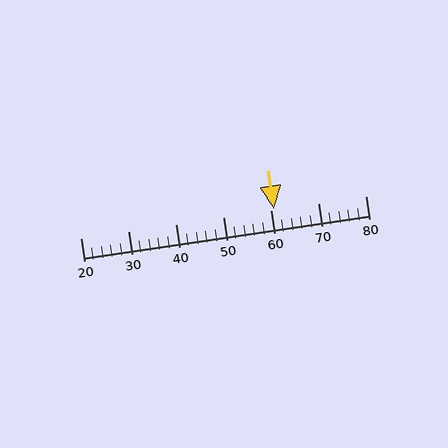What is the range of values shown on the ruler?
The ruler shows values from 20 to 80.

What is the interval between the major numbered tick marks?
The major tick marks are spaced 10 units apart.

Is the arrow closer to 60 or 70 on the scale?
The arrow is closer to 60.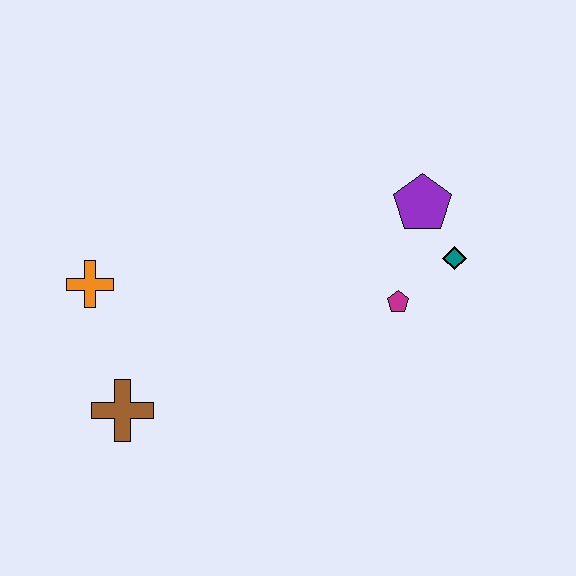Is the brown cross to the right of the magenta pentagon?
No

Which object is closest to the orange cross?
The brown cross is closest to the orange cross.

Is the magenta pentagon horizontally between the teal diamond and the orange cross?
Yes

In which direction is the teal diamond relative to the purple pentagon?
The teal diamond is below the purple pentagon.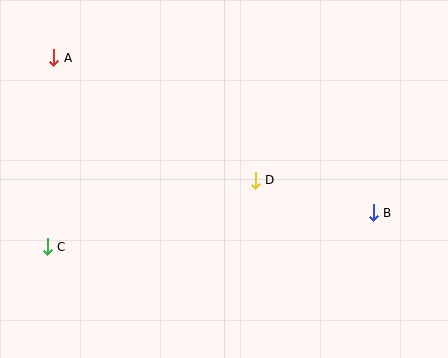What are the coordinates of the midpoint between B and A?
The midpoint between B and A is at (213, 135).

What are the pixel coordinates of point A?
Point A is at (54, 58).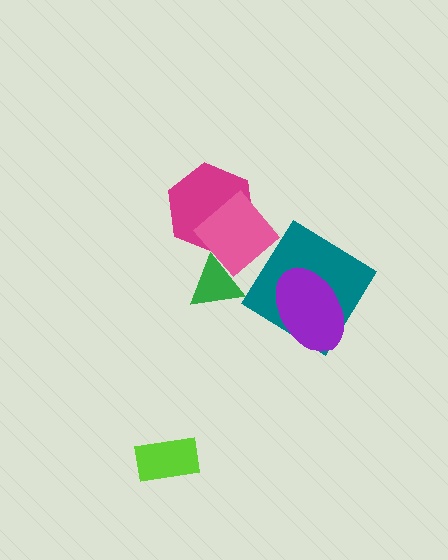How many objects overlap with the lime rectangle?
0 objects overlap with the lime rectangle.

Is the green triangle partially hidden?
Yes, it is partially covered by another shape.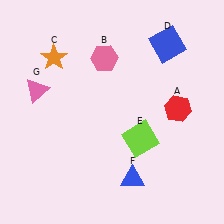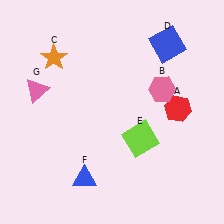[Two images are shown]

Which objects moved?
The objects that moved are: the pink hexagon (B), the blue triangle (F).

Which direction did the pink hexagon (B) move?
The pink hexagon (B) moved right.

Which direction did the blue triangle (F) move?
The blue triangle (F) moved left.